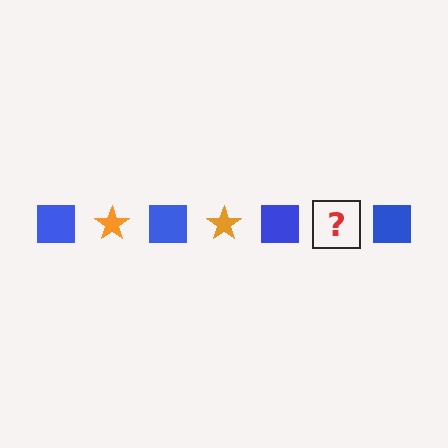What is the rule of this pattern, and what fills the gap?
The rule is that the pattern alternates between blue square and orange star. The gap should be filled with an orange star.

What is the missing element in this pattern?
The missing element is an orange star.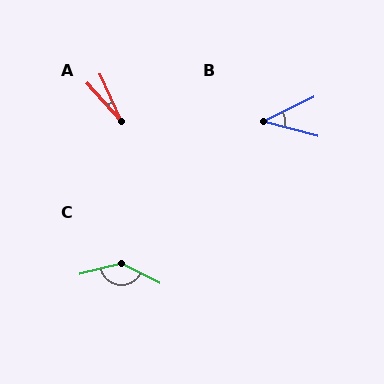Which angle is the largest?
C, at approximately 139 degrees.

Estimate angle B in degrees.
Approximately 41 degrees.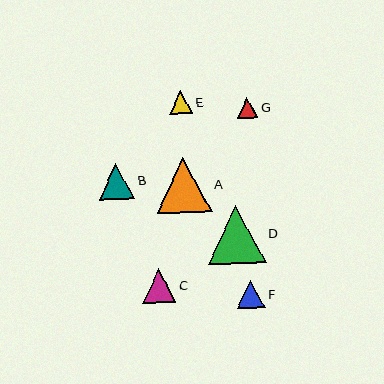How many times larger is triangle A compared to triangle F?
Triangle A is approximately 2.0 times the size of triangle F.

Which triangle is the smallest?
Triangle G is the smallest with a size of approximately 21 pixels.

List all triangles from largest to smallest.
From largest to smallest: D, A, B, C, F, E, G.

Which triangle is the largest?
Triangle D is the largest with a size of approximately 58 pixels.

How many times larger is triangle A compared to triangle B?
Triangle A is approximately 1.5 times the size of triangle B.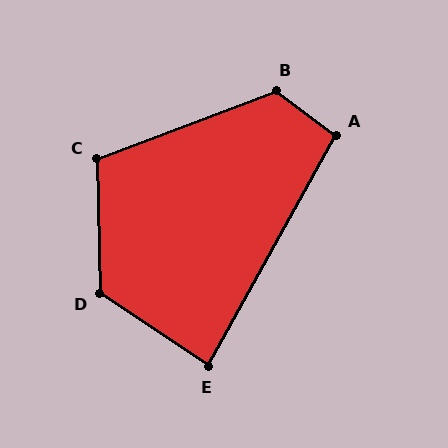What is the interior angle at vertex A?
Approximately 98 degrees (obtuse).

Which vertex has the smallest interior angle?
E, at approximately 86 degrees.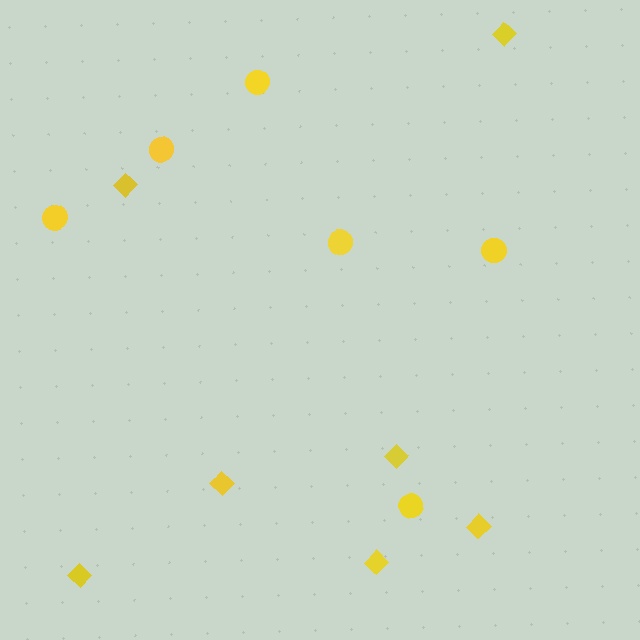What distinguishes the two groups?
There are 2 groups: one group of diamonds (7) and one group of circles (6).